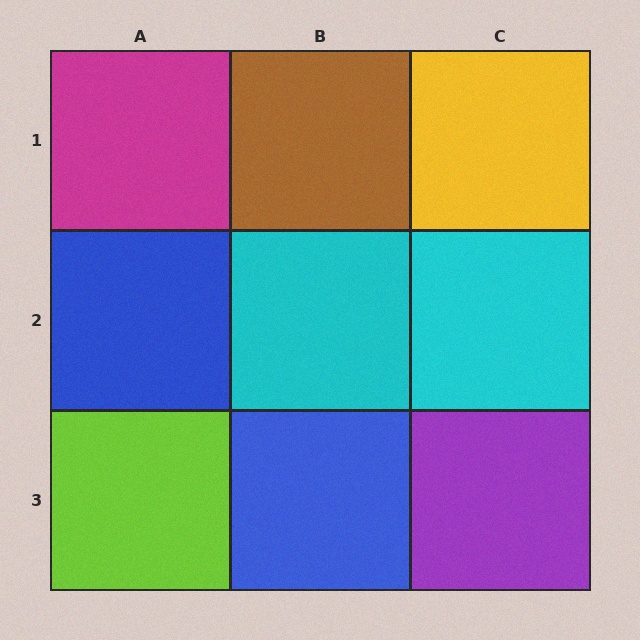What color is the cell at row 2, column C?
Cyan.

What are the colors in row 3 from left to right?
Lime, blue, purple.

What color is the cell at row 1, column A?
Magenta.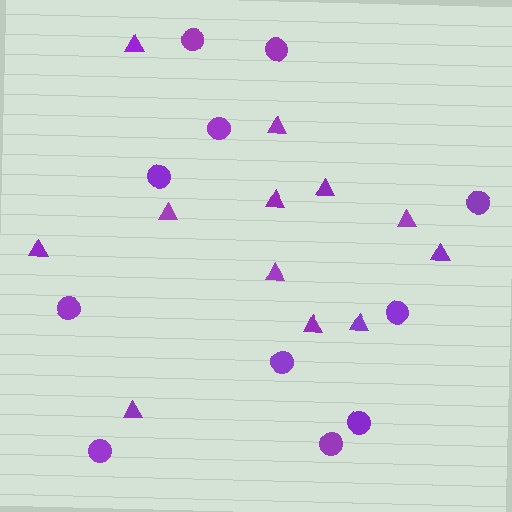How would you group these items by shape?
There are 2 groups: one group of triangles (12) and one group of circles (11).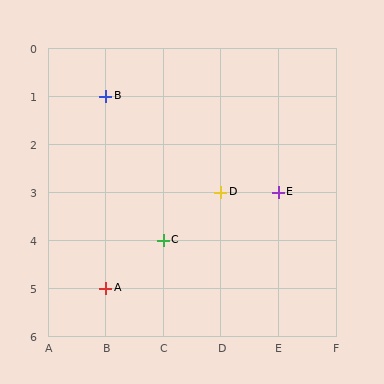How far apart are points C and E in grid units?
Points C and E are 2 columns and 1 row apart (about 2.2 grid units diagonally).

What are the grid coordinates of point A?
Point A is at grid coordinates (B, 5).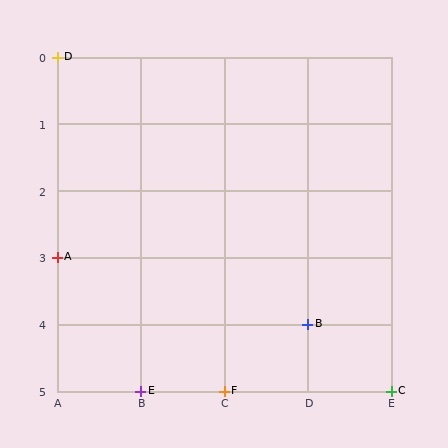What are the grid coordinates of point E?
Point E is at grid coordinates (B, 5).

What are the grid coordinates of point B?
Point B is at grid coordinates (D, 4).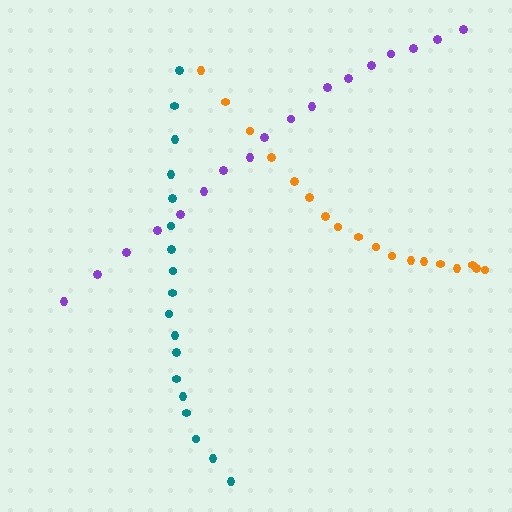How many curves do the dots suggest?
There are 3 distinct paths.